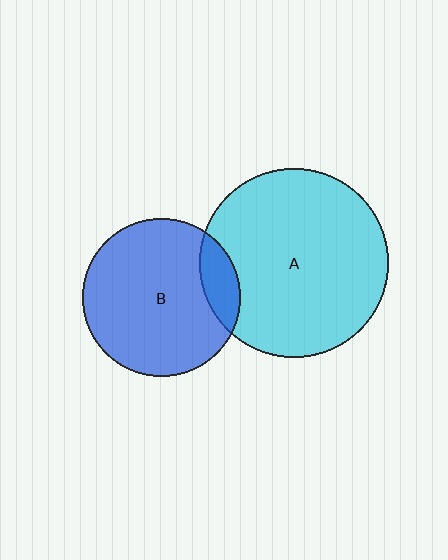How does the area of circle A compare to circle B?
Approximately 1.4 times.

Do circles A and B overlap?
Yes.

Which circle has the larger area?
Circle A (cyan).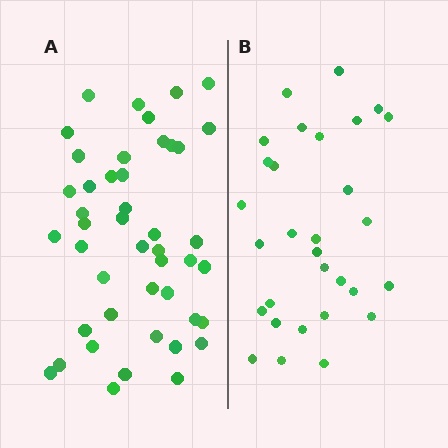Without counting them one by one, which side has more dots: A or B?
Region A (the left region) has more dots.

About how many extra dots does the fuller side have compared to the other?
Region A has approximately 15 more dots than region B.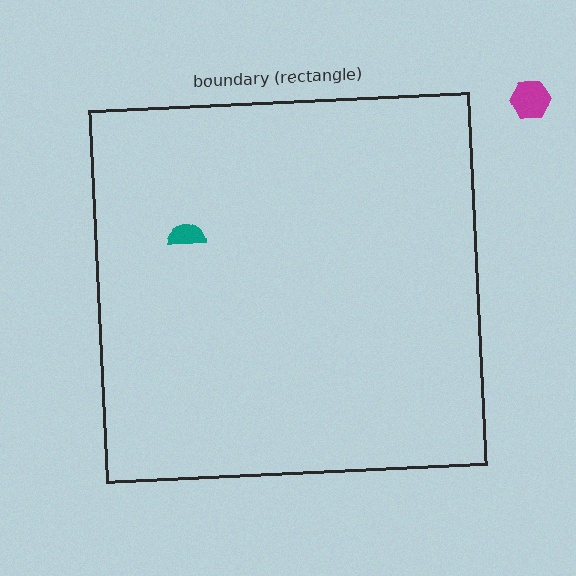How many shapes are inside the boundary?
1 inside, 1 outside.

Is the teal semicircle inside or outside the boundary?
Inside.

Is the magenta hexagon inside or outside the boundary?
Outside.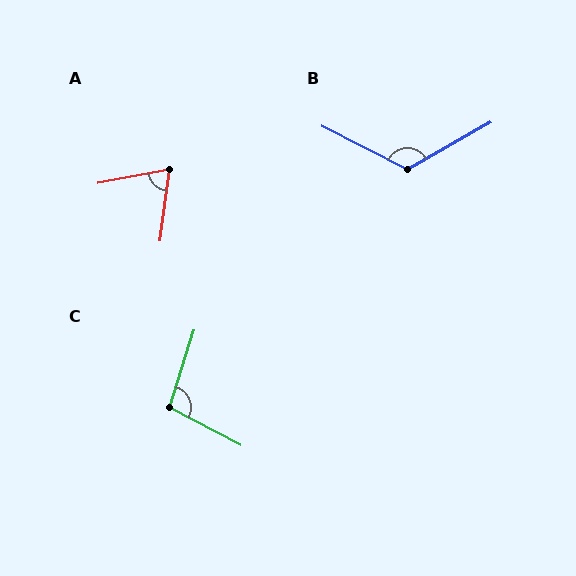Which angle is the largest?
B, at approximately 124 degrees.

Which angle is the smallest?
A, at approximately 72 degrees.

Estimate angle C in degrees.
Approximately 100 degrees.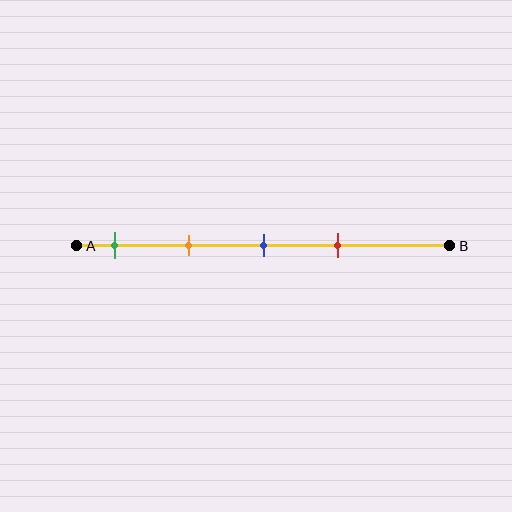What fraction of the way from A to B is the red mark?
The red mark is approximately 70% (0.7) of the way from A to B.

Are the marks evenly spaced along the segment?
Yes, the marks are approximately evenly spaced.